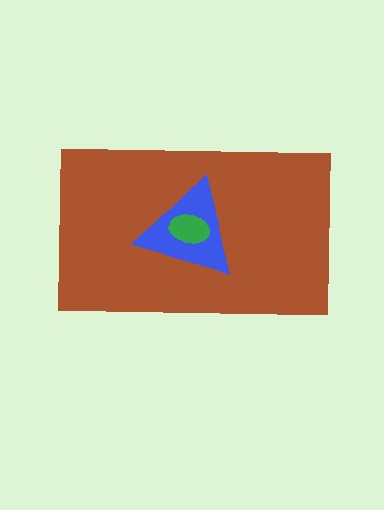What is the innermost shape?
The green ellipse.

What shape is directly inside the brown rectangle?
The blue triangle.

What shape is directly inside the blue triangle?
The green ellipse.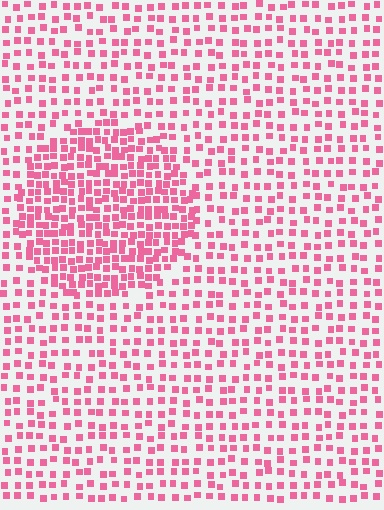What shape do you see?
I see a circle.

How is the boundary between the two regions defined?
The boundary is defined by a change in element density (approximately 2.0x ratio). All elements are the same color, size, and shape.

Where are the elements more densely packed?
The elements are more densely packed inside the circle boundary.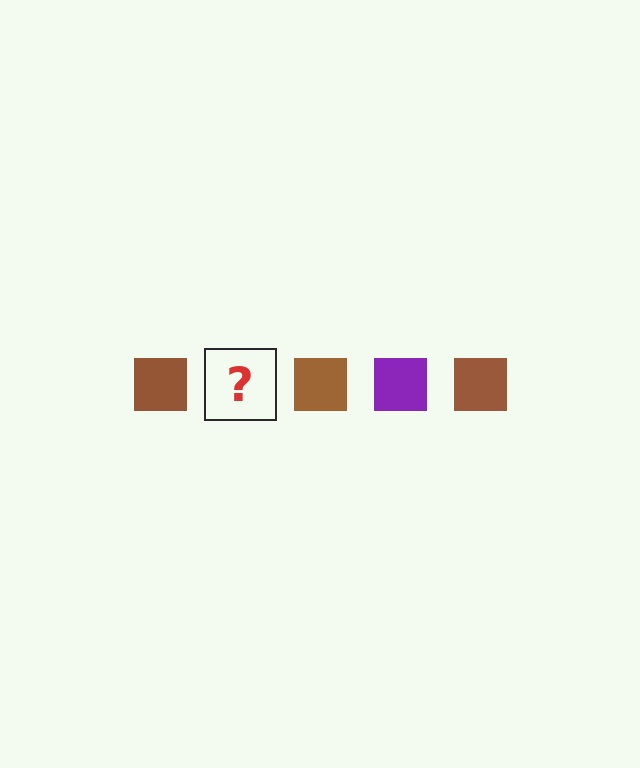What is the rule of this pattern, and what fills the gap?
The rule is that the pattern cycles through brown, purple squares. The gap should be filled with a purple square.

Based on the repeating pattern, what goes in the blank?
The blank should be a purple square.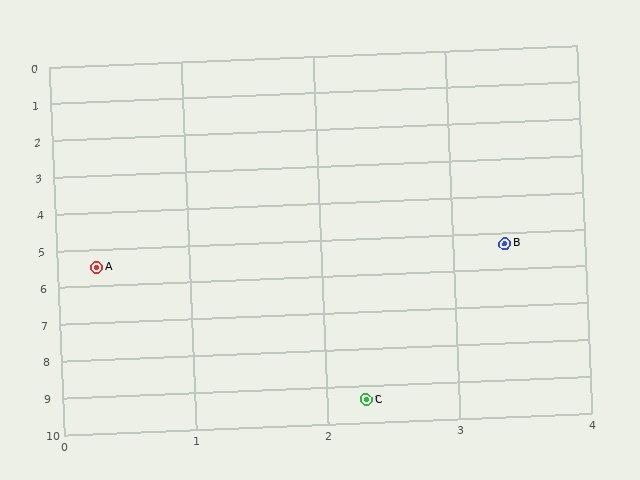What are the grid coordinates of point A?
Point A is at approximately (0.3, 5.5).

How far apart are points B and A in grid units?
Points B and A are about 3.1 grid units apart.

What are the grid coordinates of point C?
Point C is at approximately (2.3, 9.4).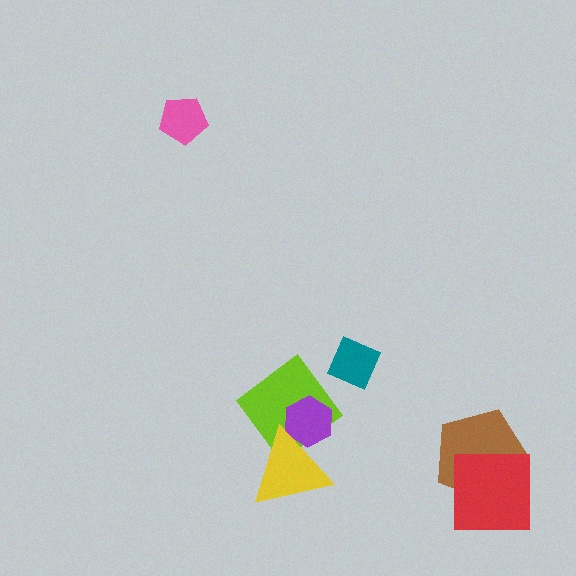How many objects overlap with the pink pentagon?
0 objects overlap with the pink pentagon.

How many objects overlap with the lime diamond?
2 objects overlap with the lime diamond.